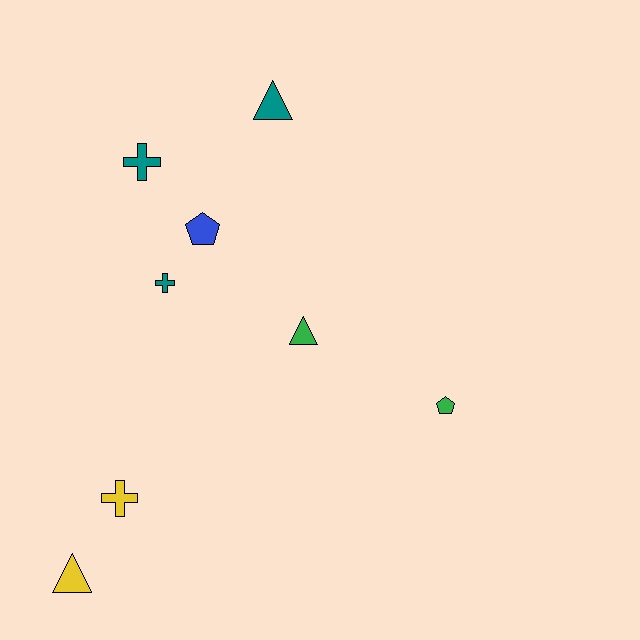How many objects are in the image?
There are 8 objects.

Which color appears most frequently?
Teal, with 3 objects.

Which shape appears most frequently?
Cross, with 3 objects.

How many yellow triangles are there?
There is 1 yellow triangle.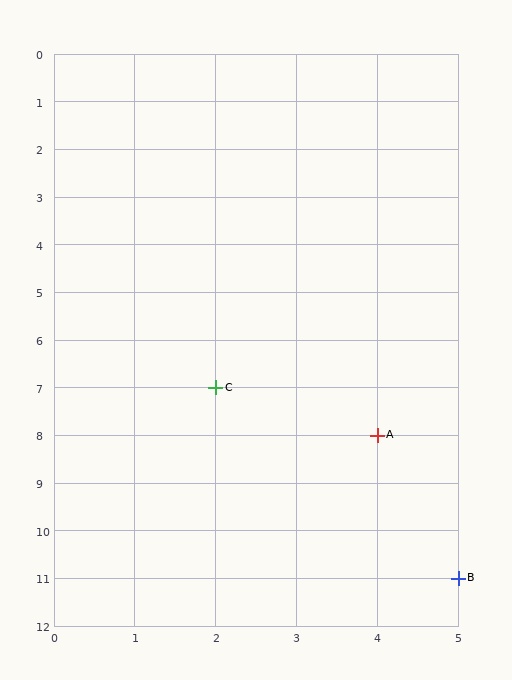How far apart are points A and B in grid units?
Points A and B are 1 column and 3 rows apart (about 3.2 grid units diagonally).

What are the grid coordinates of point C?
Point C is at grid coordinates (2, 7).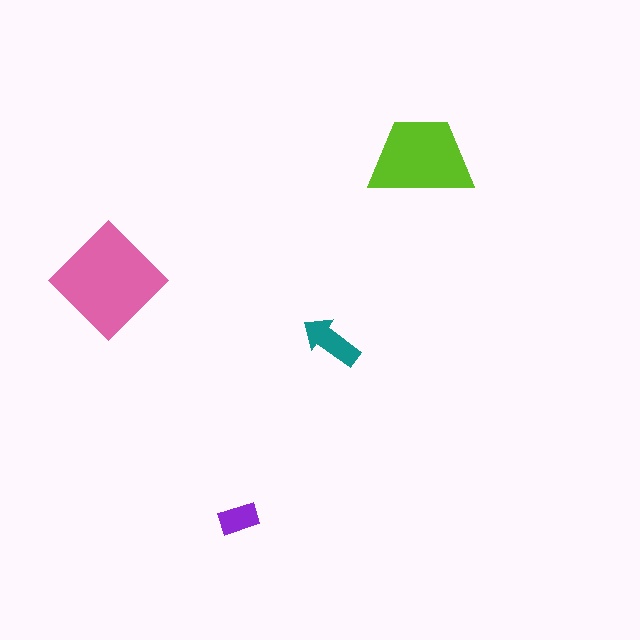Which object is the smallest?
The purple rectangle.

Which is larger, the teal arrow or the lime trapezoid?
The lime trapezoid.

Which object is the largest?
The pink diamond.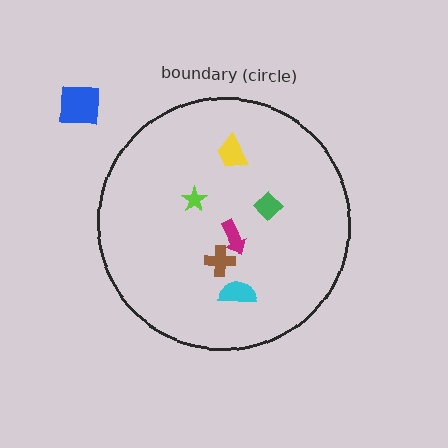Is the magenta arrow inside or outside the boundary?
Inside.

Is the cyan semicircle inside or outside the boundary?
Inside.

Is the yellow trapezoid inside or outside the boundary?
Inside.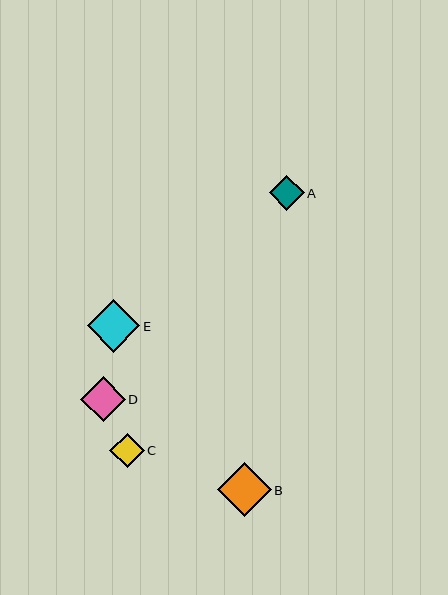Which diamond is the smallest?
Diamond C is the smallest with a size of approximately 34 pixels.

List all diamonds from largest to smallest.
From largest to smallest: B, E, D, A, C.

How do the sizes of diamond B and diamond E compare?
Diamond B and diamond E are approximately the same size.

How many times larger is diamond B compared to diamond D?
Diamond B is approximately 1.2 times the size of diamond D.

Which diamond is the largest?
Diamond B is the largest with a size of approximately 54 pixels.